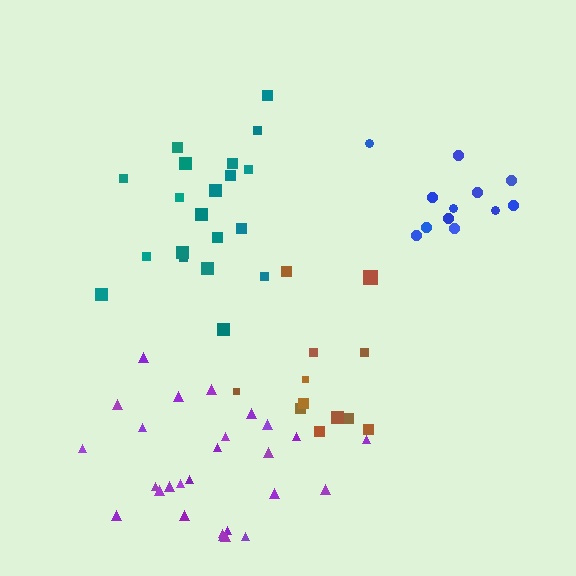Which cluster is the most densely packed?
Blue.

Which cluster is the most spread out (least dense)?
Brown.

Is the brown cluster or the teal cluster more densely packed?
Teal.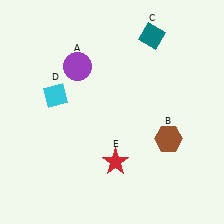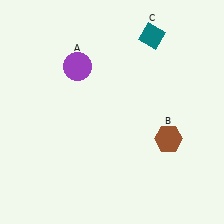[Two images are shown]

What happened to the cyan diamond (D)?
The cyan diamond (D) was removed in Image 2. It was in the top-left area of Image 1.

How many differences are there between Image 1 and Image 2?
There are 2 differences between the two images.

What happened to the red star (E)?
The red star (E) was removed in Image 2. It was in the bottom-right area of Image 1.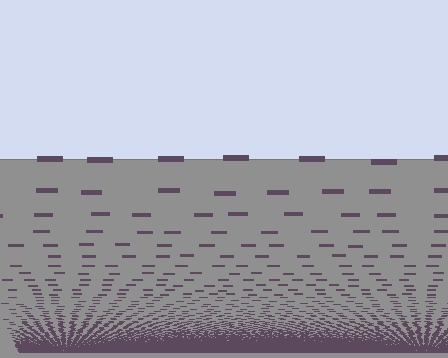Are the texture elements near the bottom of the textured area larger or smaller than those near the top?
Smaller. The gradient is inverted — elements near the bottom are smaller and denser.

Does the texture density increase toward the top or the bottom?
Density increases toward the bottom.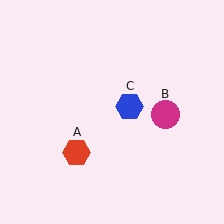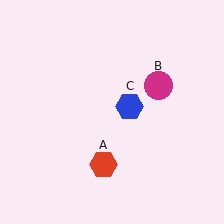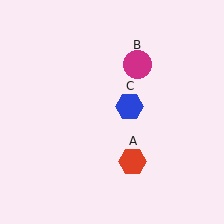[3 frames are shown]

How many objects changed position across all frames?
2 objects changed position: red hexagon (object A), magenta circle (object B).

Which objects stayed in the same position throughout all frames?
Blue hexagon (object C) remained stationary.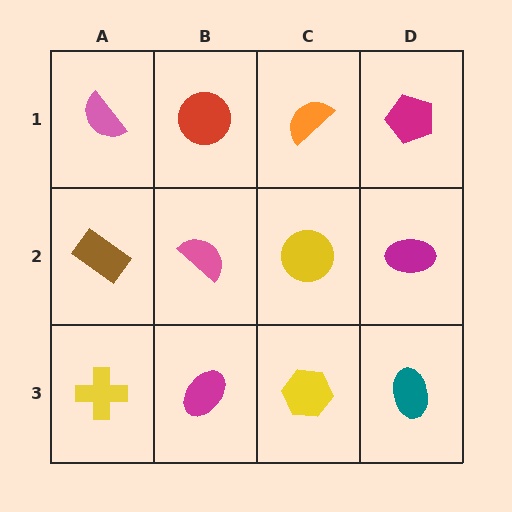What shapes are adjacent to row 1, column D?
A magenta ellipse (row 2, column D), an orange semicircle (row 1, column C).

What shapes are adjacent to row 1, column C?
A yellow circle (row 2, column C), a red circle (row 1, column B), a magenta pentagon (row 1, column D).